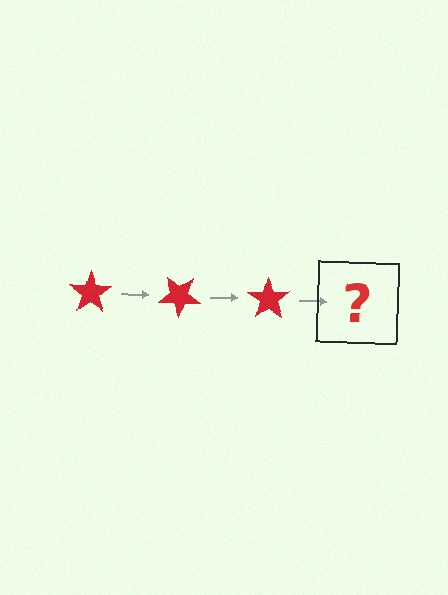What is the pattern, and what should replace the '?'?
The pattern is that the star rotates 35 degrees each step. The '?' should be a red star rotated 105 degrees.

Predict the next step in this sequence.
The next step is a red star rotated 105 degrees.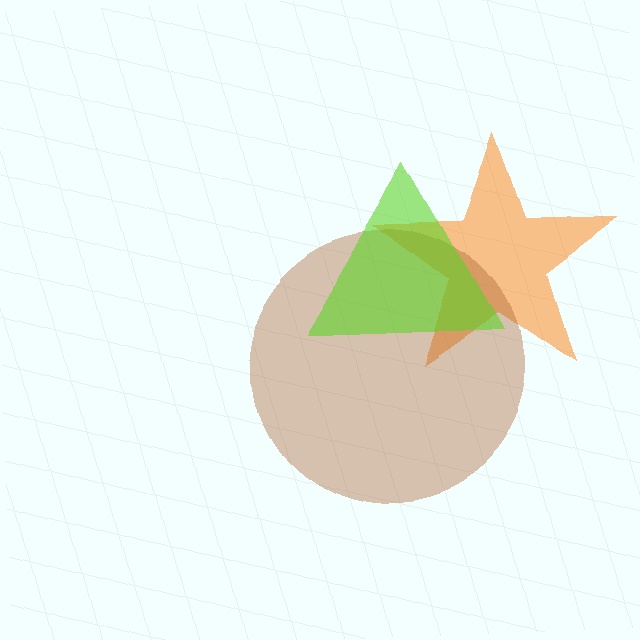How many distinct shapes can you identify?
There are 3 distinct shapes: an orange star, a brown circle, a lime triangle.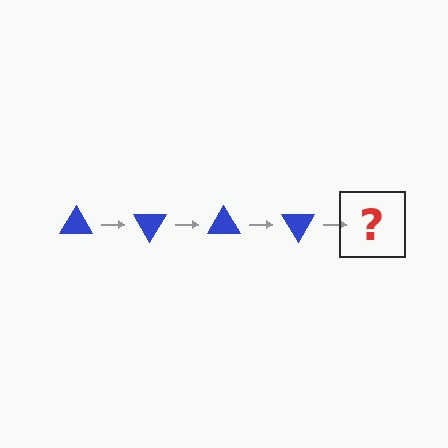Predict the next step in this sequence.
The next step is a blue triangle rotated 240 degrees.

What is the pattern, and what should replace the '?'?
The pattern is that the triangle rotates 60 degrees each step. The '?' should be a blue triangle rotated 240 degrees.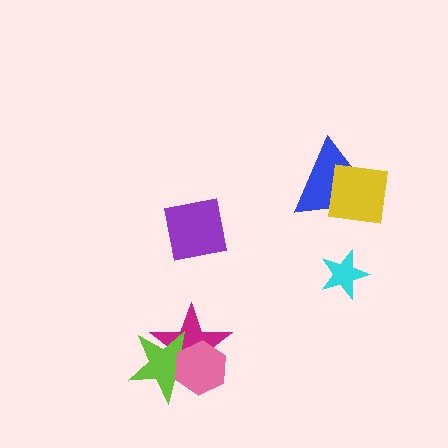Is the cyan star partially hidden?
No, no other shape covers it.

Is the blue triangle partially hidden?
Yes, it is partially covered by another shape.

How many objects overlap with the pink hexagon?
2 objects overlap with the pink hexagon.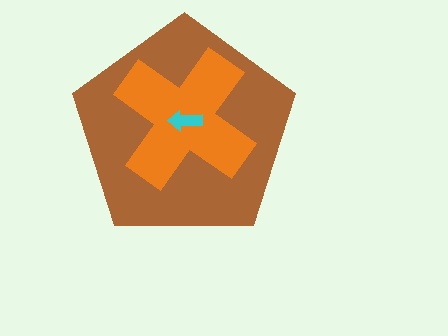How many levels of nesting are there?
3.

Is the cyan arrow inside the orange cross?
Yes.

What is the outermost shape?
The brown pentagon.